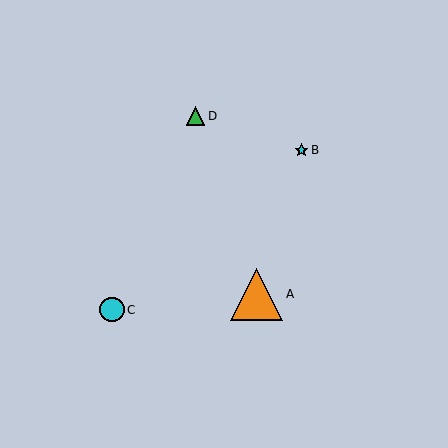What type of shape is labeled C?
Shape C is a cyan circle.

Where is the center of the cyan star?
The center of the cyan star is at (302, 150).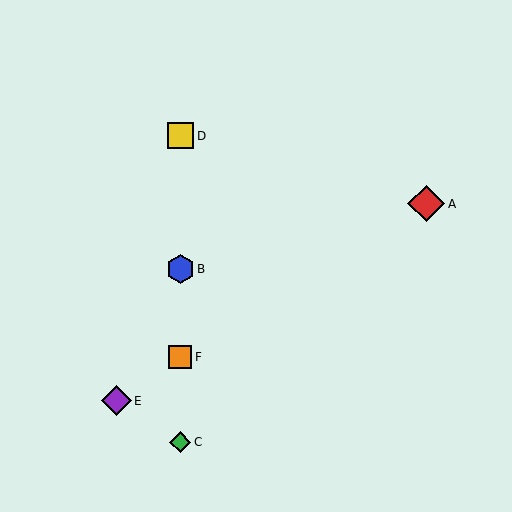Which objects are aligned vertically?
Objects B, C, D, F are aligned vertically.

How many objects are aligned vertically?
4 objects (B, C, D, F) are aligned vertically.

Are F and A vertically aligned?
No, F is at x≈180 and A is at x≈426.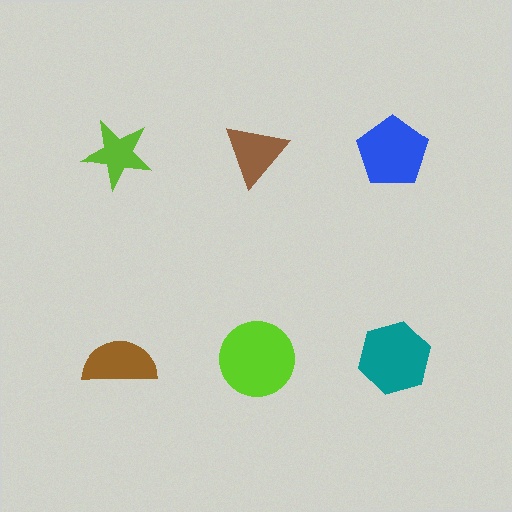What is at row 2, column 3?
A teal hexagon.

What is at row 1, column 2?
A brown triangle.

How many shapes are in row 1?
3 shapes.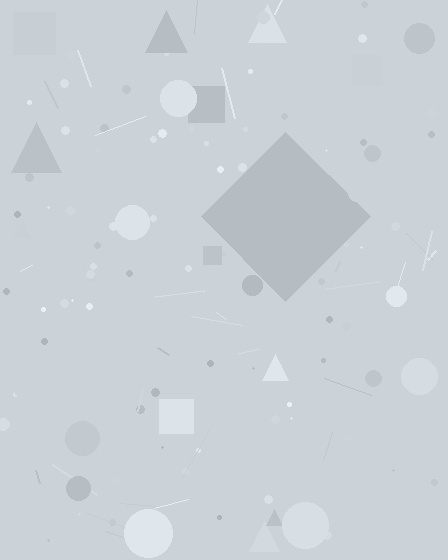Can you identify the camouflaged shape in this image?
The camouflaged shape is a diamond.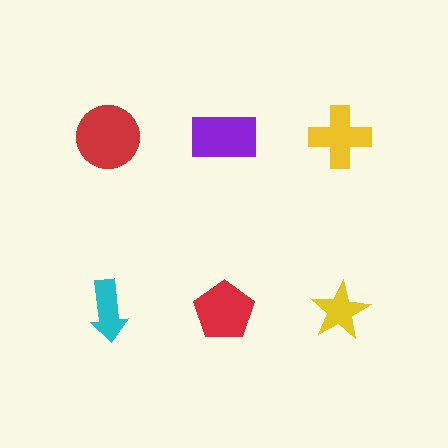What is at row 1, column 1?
A red circle.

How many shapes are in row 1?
3 shapes.